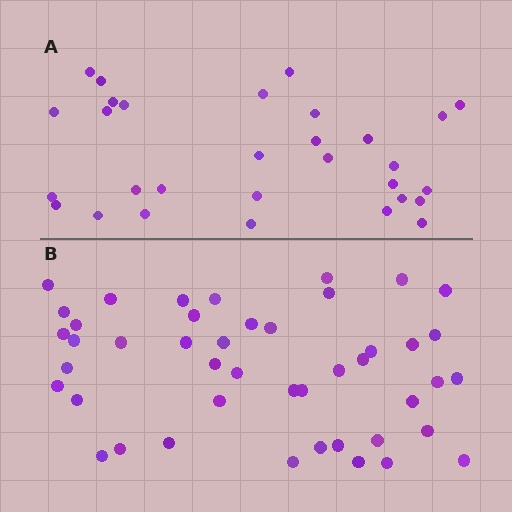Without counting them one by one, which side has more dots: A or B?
Region B (the bottom region) has more dots.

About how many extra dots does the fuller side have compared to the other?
Region B has approximately 15 more dots than region A.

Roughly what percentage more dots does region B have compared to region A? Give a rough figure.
About 50% more.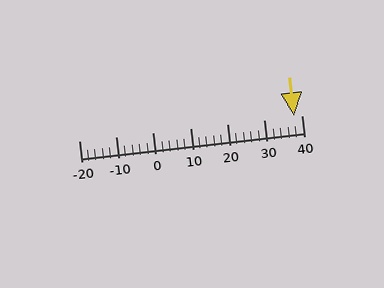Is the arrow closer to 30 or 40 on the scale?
The arrow is closer to 40.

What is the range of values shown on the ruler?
The ruler shows values from -20 to 40.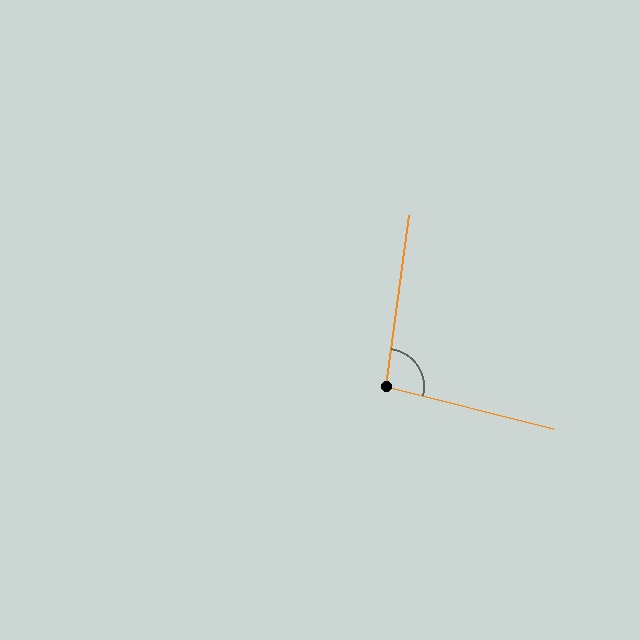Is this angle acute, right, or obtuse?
It is obtuse.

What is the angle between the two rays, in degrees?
Approximately 96 degrees.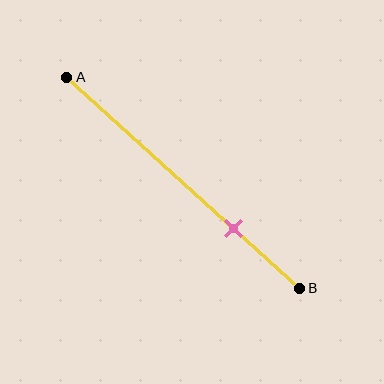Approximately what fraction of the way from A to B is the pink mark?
The pink mark is approximately 70% of the way from A to B.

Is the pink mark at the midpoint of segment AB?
No, the mark is at about 70% from A, not at the 50% midpoint.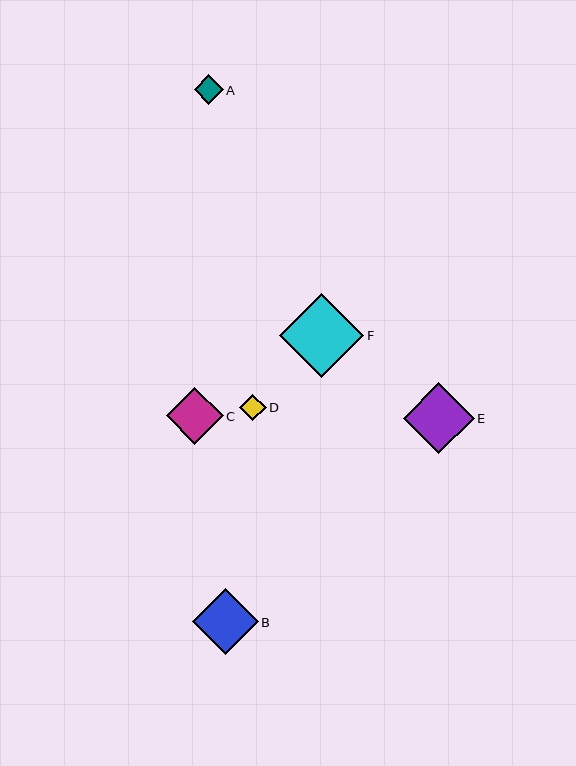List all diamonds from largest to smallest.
From largest to smallest: F, E, B, C, A, D.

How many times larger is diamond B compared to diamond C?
Diamond B is approximately 1.2 times the size of diamond C.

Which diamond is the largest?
Diamond F is the largest with a size of approximately 84 pixels.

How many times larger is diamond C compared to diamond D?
Diamond C is approximately 2.1 times the size of diamond D.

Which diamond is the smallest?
Diamond D is the smallest with a size of approximately 26 pixels.